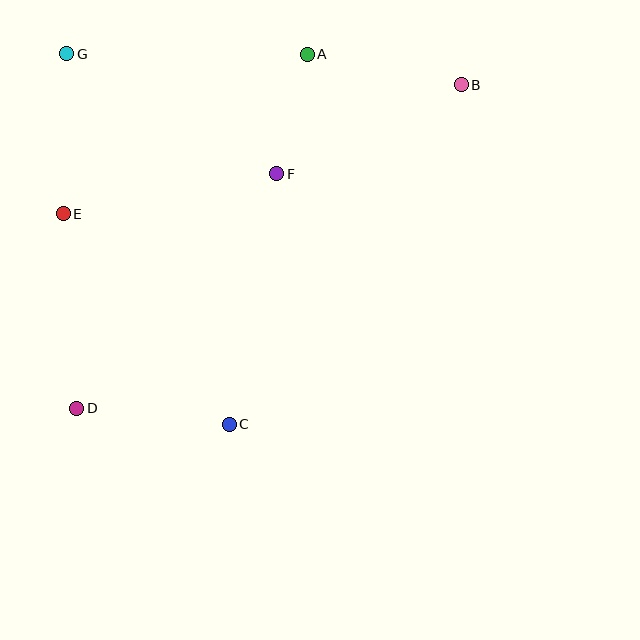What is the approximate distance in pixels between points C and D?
The distance between C and D is approximately 153 pixels.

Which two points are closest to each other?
Points A and F are closest to each other.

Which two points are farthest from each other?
Points B and D are farthest from each other.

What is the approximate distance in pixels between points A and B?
The distance between A and B is approximately 157 pixels.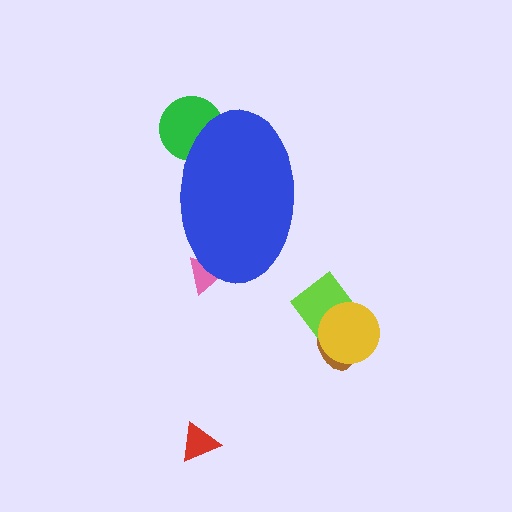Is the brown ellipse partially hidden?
No, the brown ellipse is fully visible.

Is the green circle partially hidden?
Yes, the green circle is partially hidden behind the blue ellipse.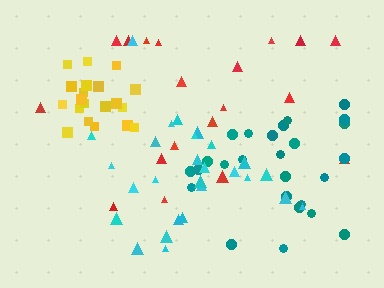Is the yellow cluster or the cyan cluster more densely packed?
Yellow.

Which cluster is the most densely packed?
Yellow.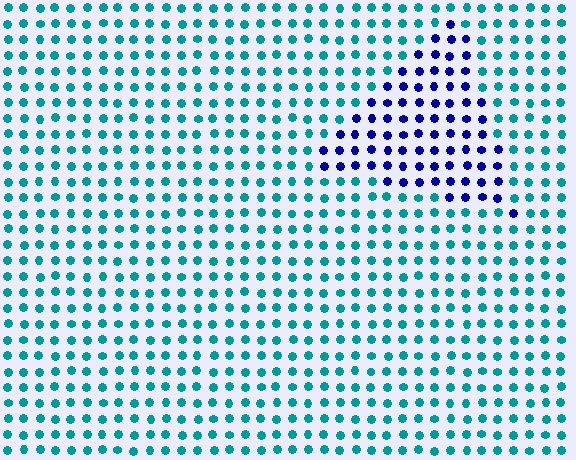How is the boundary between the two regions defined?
The boundary is defined purely by a slight shift in hue (about 59 degrees). Spacing, size, and orientation are identical on both sides.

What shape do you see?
I see a triangle.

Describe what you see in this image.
The image is filled with small teal elements in a uniform arrangement. A triangle-shaped region is visible where the elements are tinted to a slightly different hue, forming a subtle color boundary.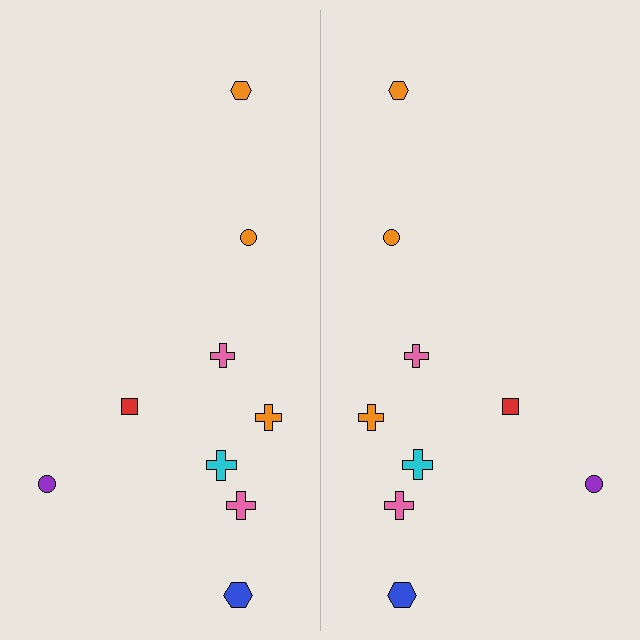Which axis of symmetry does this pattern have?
The pattern has a vertical axis of symmetry running through the center of the image.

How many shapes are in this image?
There are 18 shapes in this image.